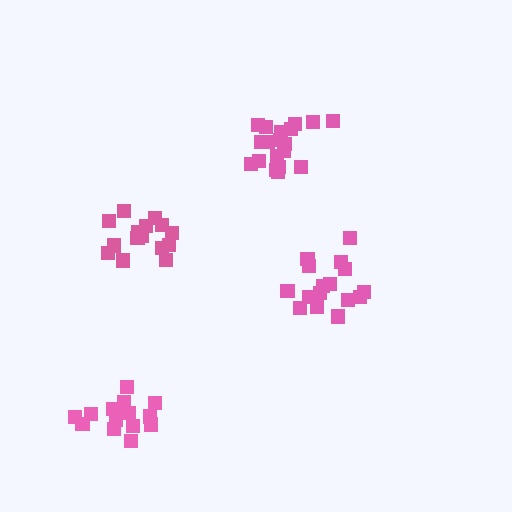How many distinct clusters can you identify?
There are 4 distinct clusters.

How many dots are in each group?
Group 1: 15 dots, Group 2: 17 dots, Group 3: 20 dots, Group 4: 15 dots (67 total).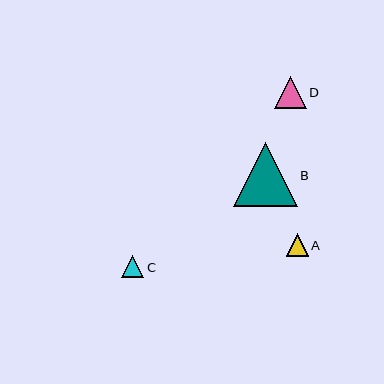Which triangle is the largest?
Triangle B is the largest with a size of approximately 64 pixels.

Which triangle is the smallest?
Triangle C is the smallest with a size of approximately 22 pixels.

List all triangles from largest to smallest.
From largest to smallest: B, D, A, C.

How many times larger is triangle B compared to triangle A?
Triangle B is approximately 2.9 times the size of triangle A.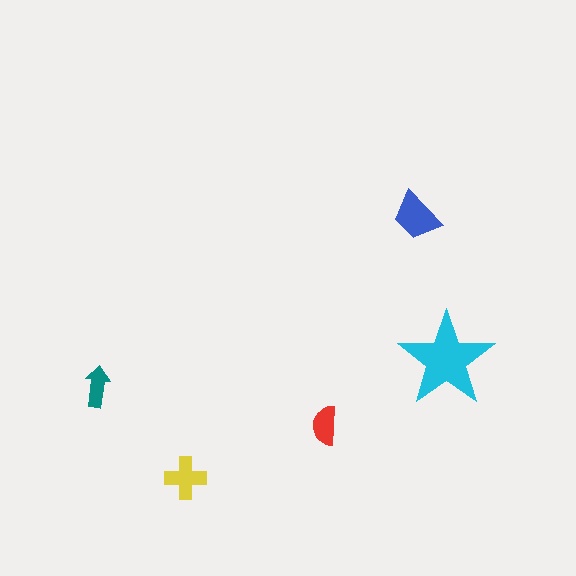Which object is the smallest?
The teal arrow.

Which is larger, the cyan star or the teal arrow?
The cyan star.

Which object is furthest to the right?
The cyan star is rightmost.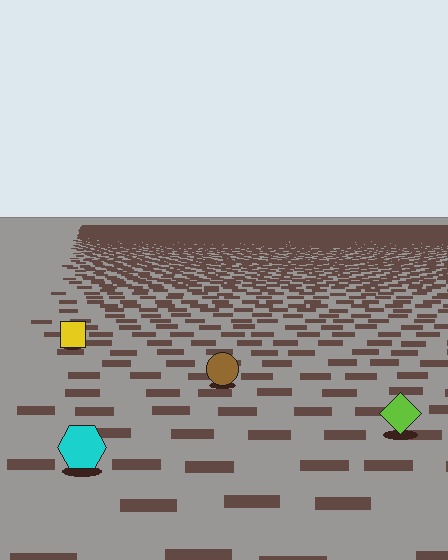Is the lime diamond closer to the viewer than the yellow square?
Yes. The lime diamond is closer — you can tell from the texture gradient: the ground texture is coarser near it.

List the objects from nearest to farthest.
From nearest to farthest: the cyan hexagon, the lime diamond, the brown circle, the yellow square.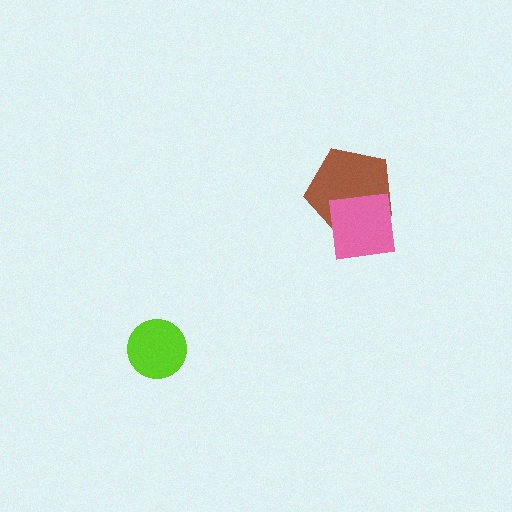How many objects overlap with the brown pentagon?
1 object overlaps with the brown pentagon.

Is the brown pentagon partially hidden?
Yes, it is partially covered by another shape.